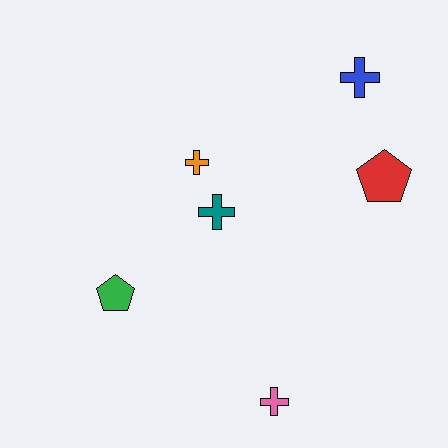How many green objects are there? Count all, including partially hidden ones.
There is 1 green object.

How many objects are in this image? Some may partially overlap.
There are 6 objects.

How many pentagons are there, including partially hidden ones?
There are 2 pentagons.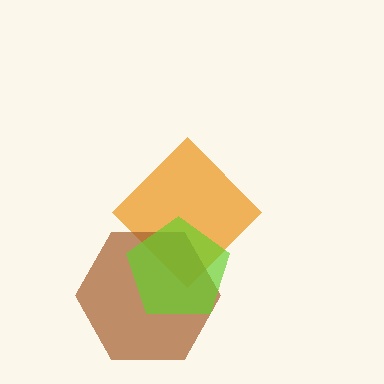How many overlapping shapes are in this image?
There are 3 overlapping shapes in the image.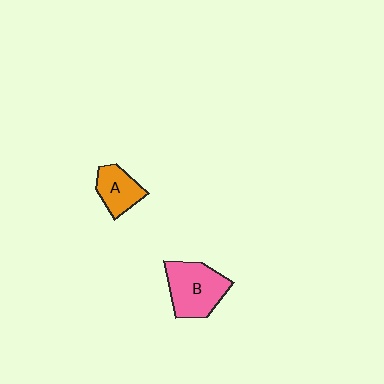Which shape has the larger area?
Shape B (pink).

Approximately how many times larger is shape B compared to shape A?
Approximately 1.6 times.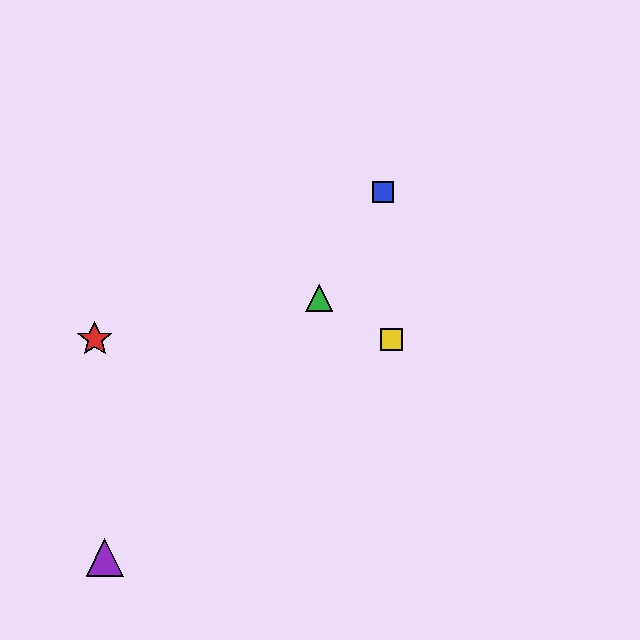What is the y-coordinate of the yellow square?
The yellow square is at y≈339.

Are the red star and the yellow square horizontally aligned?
Yes, both are at y≈339.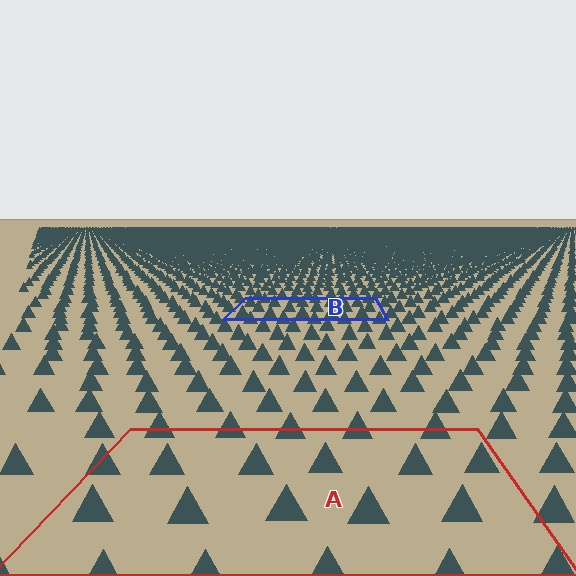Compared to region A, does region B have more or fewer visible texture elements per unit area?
Region B has more texture elements per unit area — they are packed more densely because it is farther away.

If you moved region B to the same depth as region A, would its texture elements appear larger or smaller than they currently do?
They would appear larger. At a closer depth, the same texture elements are projected at a bigger on-screen size.